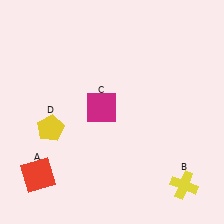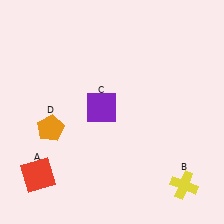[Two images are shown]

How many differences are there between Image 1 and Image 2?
There are 2 differences between the two images.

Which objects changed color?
C changed from magenta to purple. D changed from yellow to orange.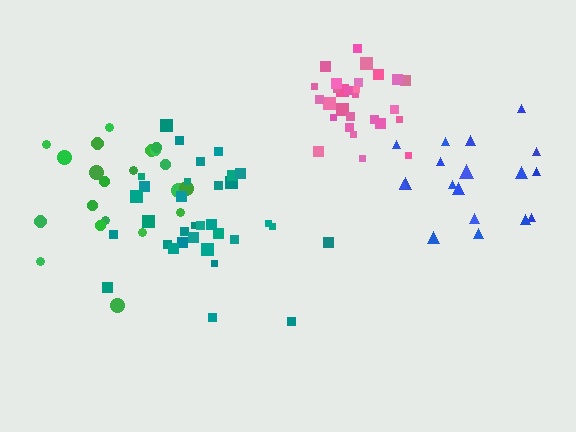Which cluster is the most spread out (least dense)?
Blue.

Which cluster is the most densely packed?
Pink.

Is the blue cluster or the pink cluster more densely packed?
Pink.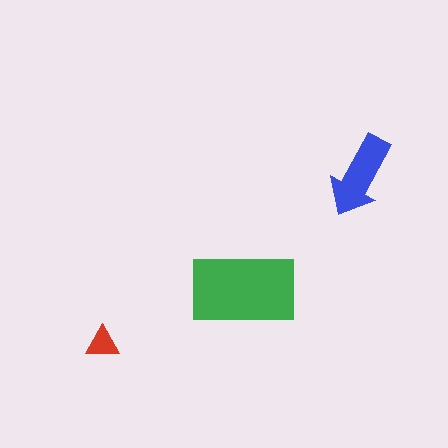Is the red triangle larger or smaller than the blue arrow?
Smaller.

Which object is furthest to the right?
The blue arrow is rightmost.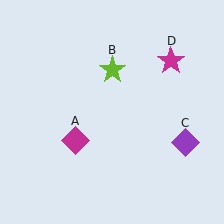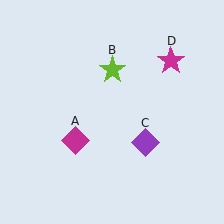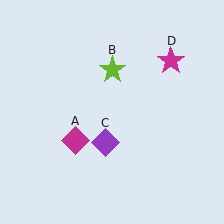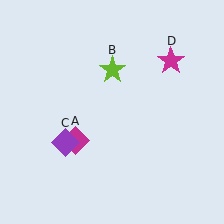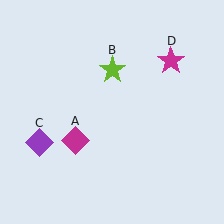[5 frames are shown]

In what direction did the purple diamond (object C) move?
The purple diamond (object C) moved left.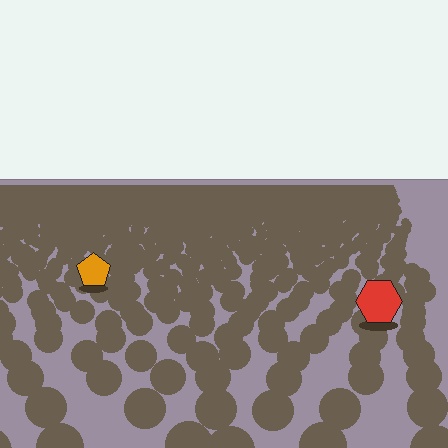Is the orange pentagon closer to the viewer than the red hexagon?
No. The red hexagon is closer — you can tell from the texture gradient: the ground texture is coarser near it.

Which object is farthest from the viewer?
The orange pentagon is farthest from the viewer. It appears smaller and the ground texture around it is denser.